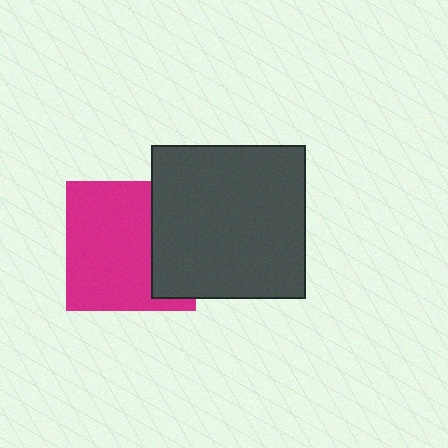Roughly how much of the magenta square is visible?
Most of it is visible (roughly 69%).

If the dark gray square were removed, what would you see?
You would see the complete magenta square.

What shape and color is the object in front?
The object in front is a dark gray square.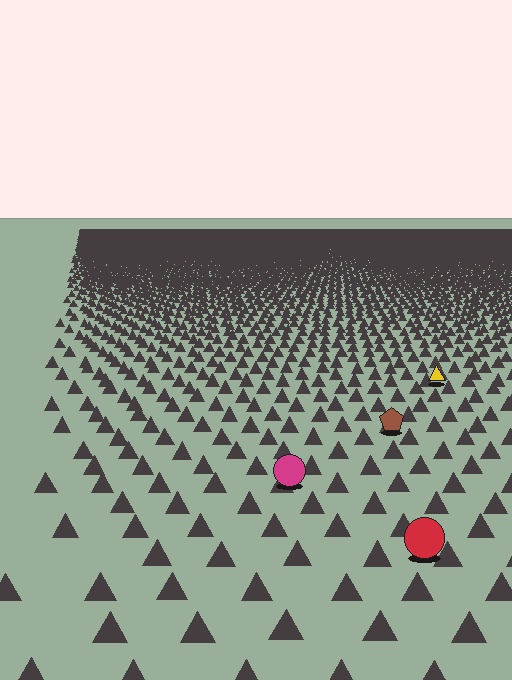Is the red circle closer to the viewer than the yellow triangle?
Yes. The red circle is closer — you can tell from the texture gradient: the ground texture is coarser near it.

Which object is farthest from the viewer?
The yellow triangle is farthest from the viewer. It appears smaller and the ground texture around it is denser.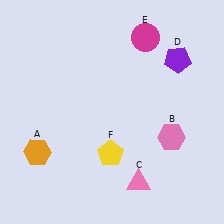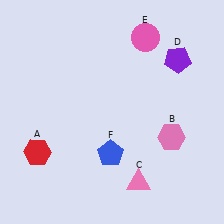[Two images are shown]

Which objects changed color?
A changed from orange to red. E changed from magenta to pink. F changed from yellow to blue.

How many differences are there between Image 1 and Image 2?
There are 3 differences between the two images.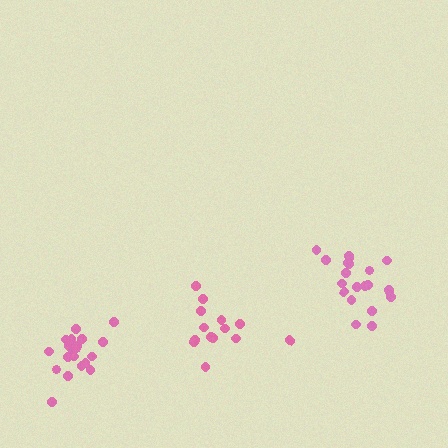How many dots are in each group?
Group 1: 14 dots, Group 2: 20 dots, Group 3: 20 dots (54 total).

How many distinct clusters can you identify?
There are 3 distinct clusters.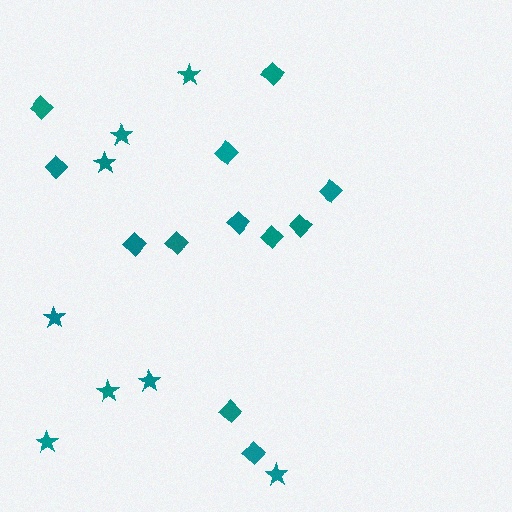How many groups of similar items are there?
There are 2 groups: one group of diamonds (12) and one group of stars (8).